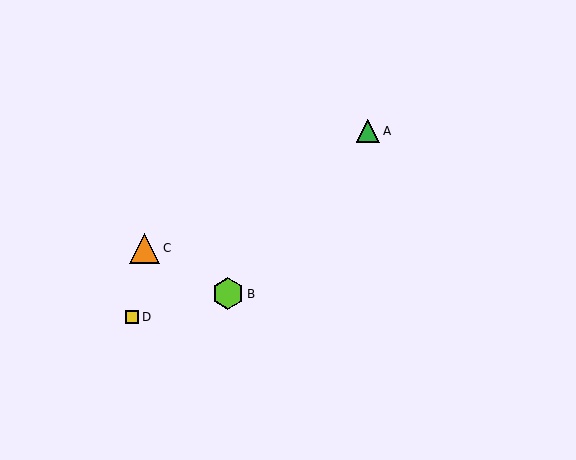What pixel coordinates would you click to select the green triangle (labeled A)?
Click at (368, 131) to select the green triangle A.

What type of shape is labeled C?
Shape C is an orange triangle.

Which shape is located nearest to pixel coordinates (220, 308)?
The lime hexagon (labeled B) at (228, 294) is nearest to that location.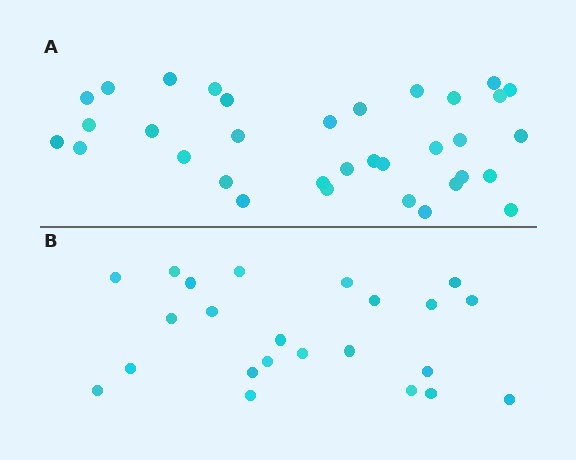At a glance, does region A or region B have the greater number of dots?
Region A (the top region) has more dots.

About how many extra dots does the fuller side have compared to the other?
Region A has roughly 12 or so more dots than region B.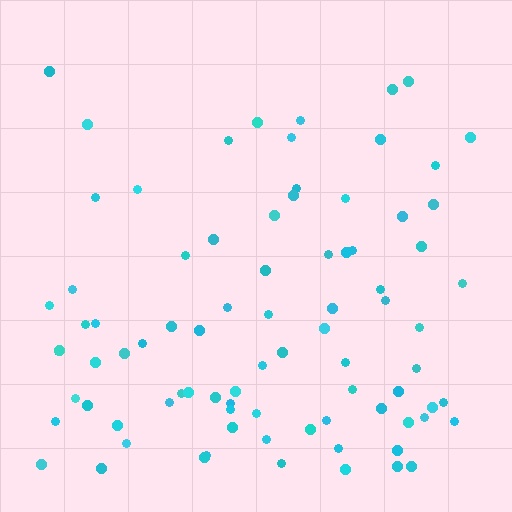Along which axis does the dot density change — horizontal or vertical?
Vertical.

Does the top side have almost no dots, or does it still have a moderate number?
Still a moderate number, just noticeably fewer than the bottom.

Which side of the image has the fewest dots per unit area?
The top.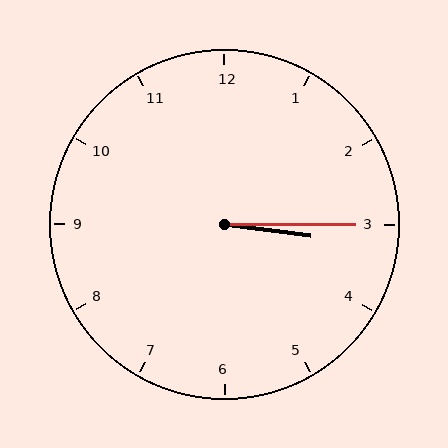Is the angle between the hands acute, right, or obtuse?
It is acute.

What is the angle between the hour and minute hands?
Approximately 8 degrees.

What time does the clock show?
3:15.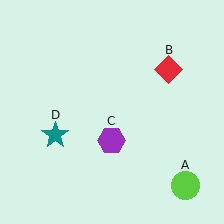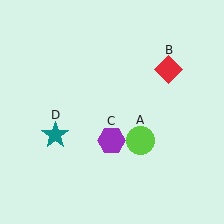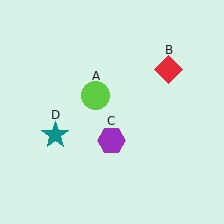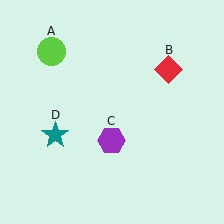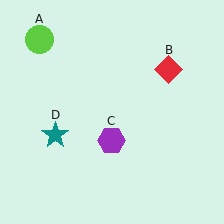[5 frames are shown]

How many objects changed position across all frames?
1 object changed position: lime circle (object A).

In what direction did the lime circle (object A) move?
The lime circle (object A) moved up and to the left.